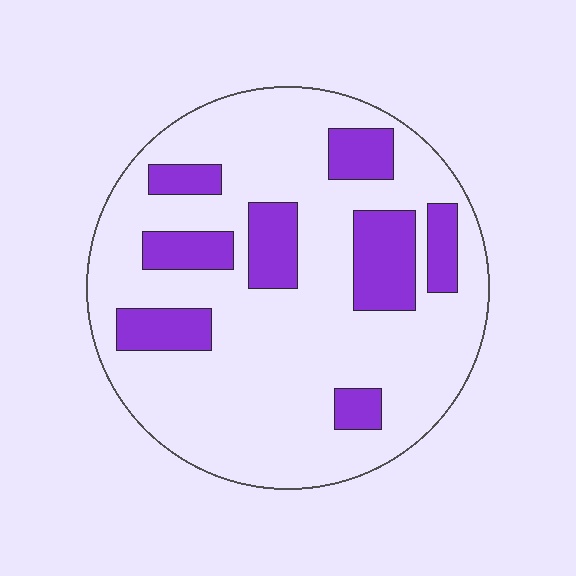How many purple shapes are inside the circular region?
8.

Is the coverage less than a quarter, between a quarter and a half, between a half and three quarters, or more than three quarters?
Less than a quarter.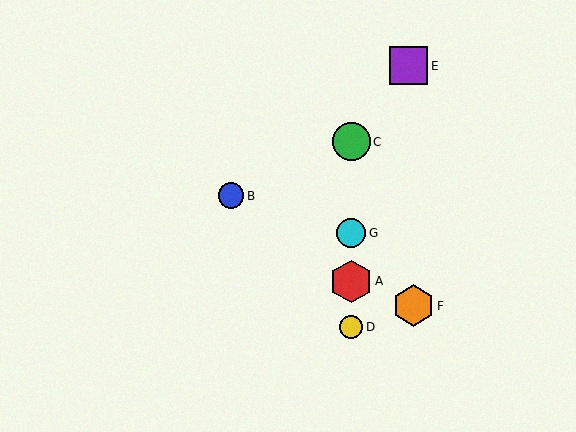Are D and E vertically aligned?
No, D is at x≈351 and E is at x≈409.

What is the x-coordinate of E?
Object E is at x≈409.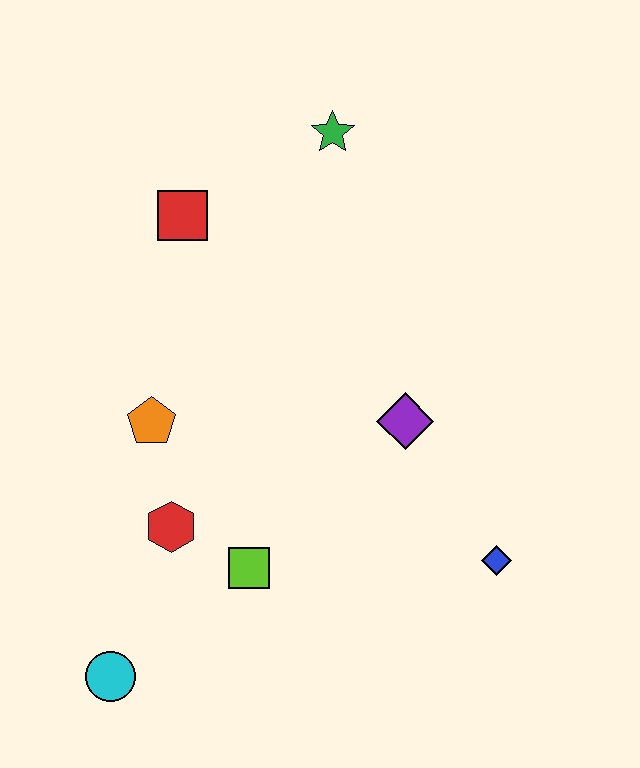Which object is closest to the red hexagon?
The lime square is closest to the red hexagon.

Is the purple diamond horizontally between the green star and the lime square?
No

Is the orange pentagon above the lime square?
Yes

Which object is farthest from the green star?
The cyan circle is farthest from the green star.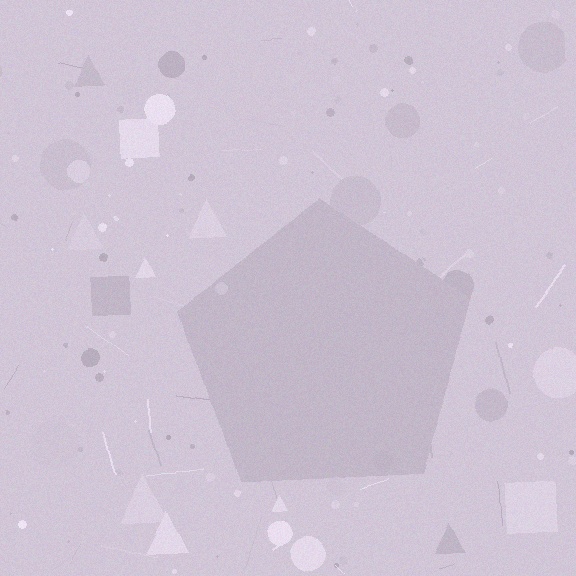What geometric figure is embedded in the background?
A pentagon is embedded in the background.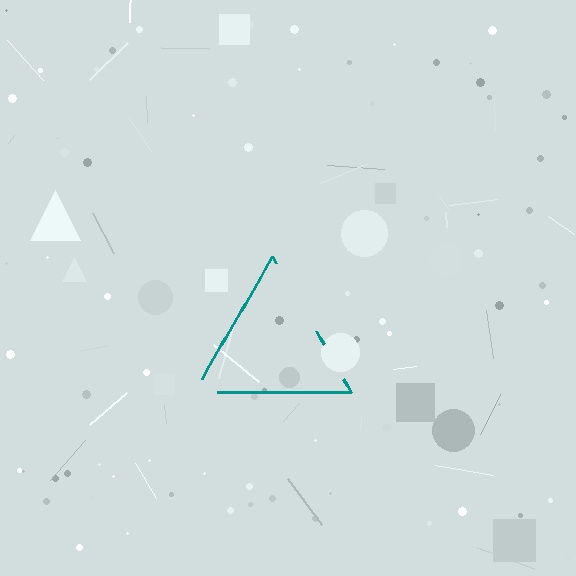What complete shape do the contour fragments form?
The contour fragments form a triangle.